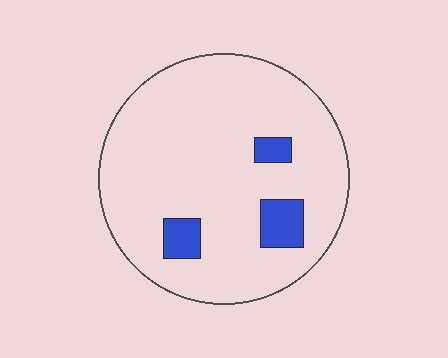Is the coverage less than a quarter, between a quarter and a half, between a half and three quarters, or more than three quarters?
Less than a quarter.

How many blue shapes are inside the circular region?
3.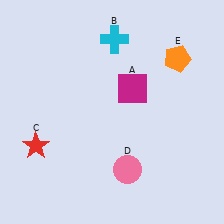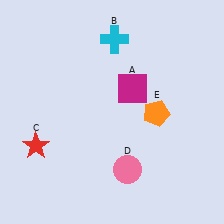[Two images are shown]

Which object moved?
The orange pentagon (E) moved down.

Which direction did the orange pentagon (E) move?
The orange pentagon (E) moved down.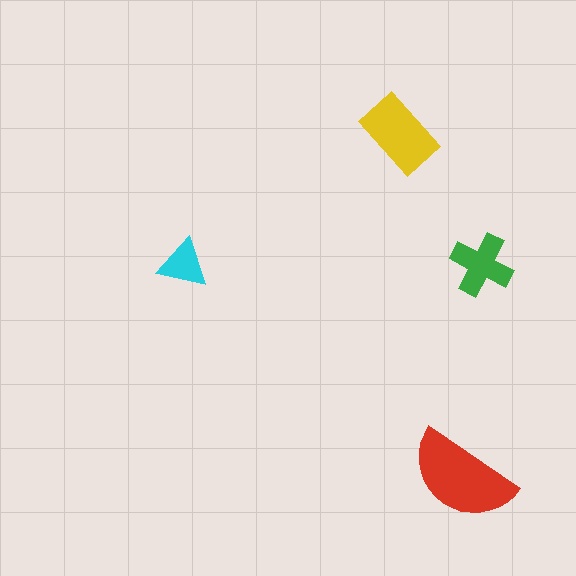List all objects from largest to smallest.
The red semicircle, the yellow rectangle, the green cross, the cyan triangle.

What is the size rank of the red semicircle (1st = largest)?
1st.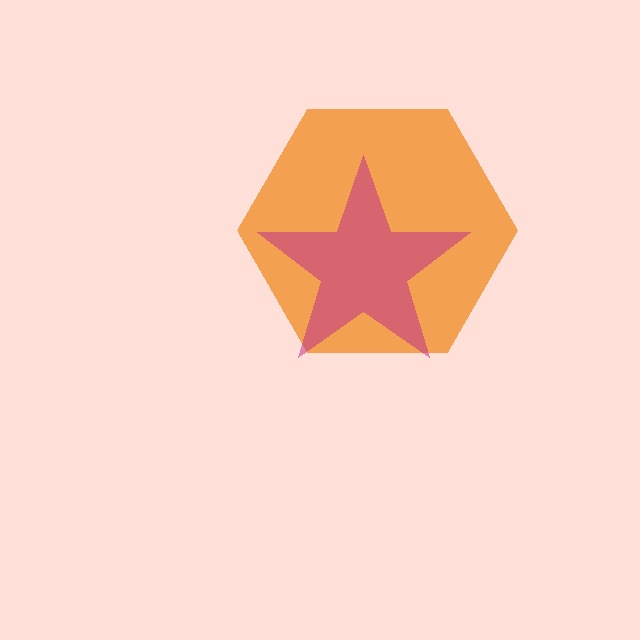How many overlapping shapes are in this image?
There are 2 overlapping shapes in the image.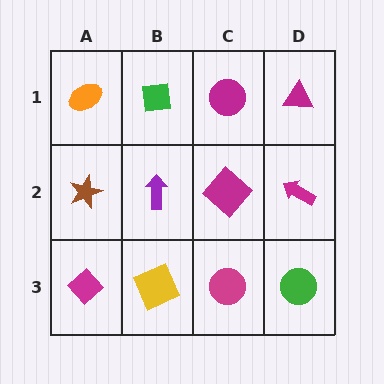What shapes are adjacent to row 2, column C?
A magenta circle (row 1, column C), a magenta circle (row 3, column C), a purple arrow (row 2, column B), a magenta arrow (row 2, column D).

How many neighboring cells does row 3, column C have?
3.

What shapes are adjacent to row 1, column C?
A magenta diamond (row 2, column C), a green square (row 1, column B), a magenta triangle (row 1, column D).